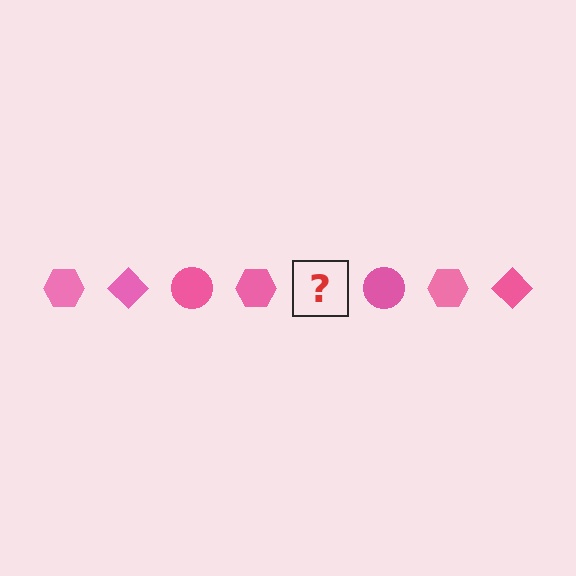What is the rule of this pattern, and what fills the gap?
The rule is that the pattern cycles through hexagon, diamond, circle shapes in pink. The gap should be filled with a pink diamond.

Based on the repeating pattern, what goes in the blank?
The blank should be a pink diamond.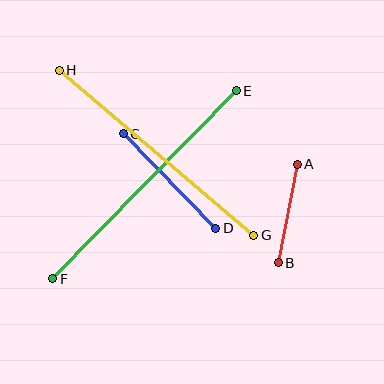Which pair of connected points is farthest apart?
Points E and F are farthest apart.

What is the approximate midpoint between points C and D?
The midpoint is at approximately (170, 181) pixels.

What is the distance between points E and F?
The distance is approximately 262 pixels.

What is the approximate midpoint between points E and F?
The midpoint is at approximately (145, 185) pixels.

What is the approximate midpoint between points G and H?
The midpoint is at approximately (156, 153) pixels.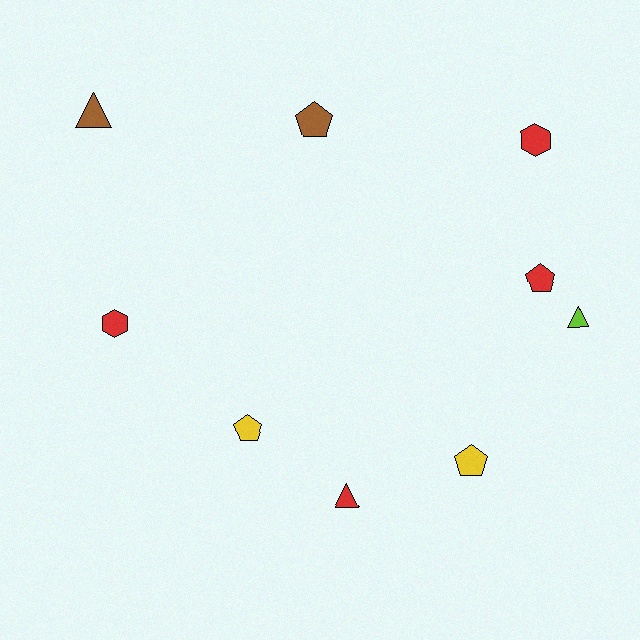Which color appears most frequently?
Red, with 4 objects.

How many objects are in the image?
There are 9 objects.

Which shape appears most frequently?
Pentagon, with 4 objects.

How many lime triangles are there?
There is 1 lime triangle.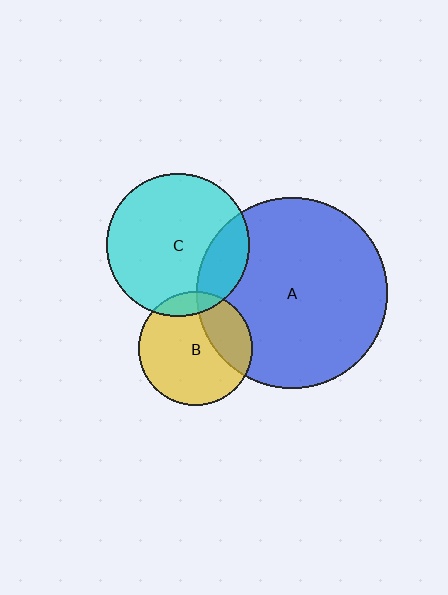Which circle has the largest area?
Circle A (blue).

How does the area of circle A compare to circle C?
Approximately 1.8 times.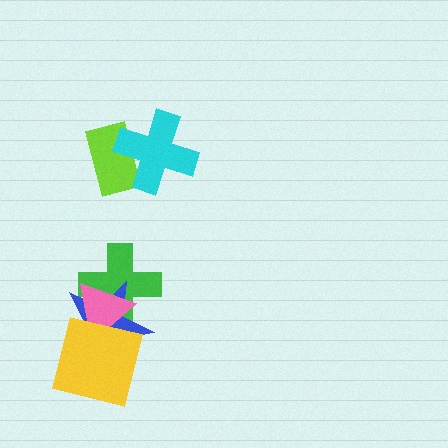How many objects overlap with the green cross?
2 objects overlap with the green cross.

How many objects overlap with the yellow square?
2 objects overlap with the yellow square.